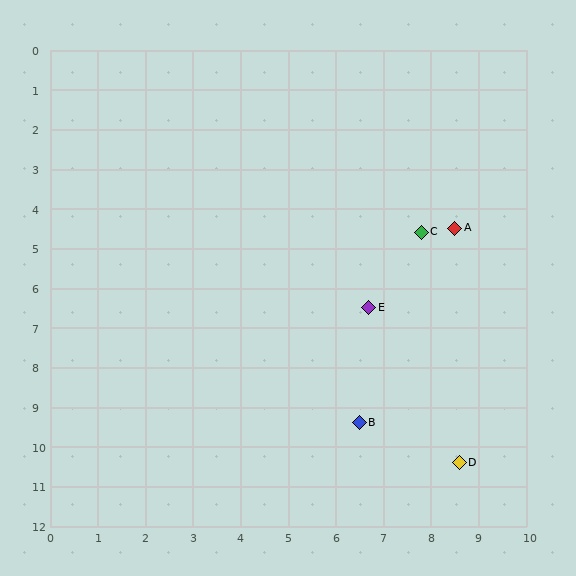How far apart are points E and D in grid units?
Points E and D are about 4.3 grid units apart.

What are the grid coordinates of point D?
Point D is at approximately (8.6, 10.4).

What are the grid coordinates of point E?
Point E is at approximately (6.7, 6.5).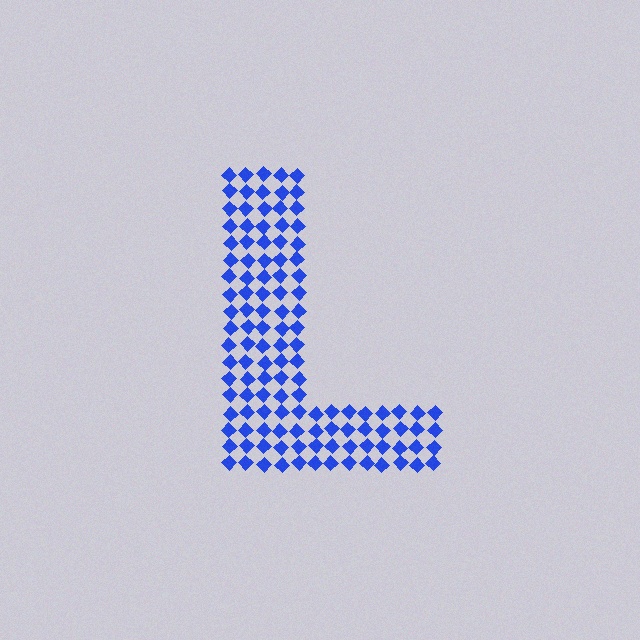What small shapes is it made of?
It is made of small diamonds.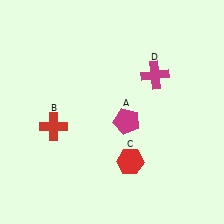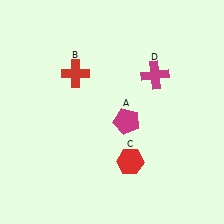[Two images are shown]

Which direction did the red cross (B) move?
The red cross (B) moved up.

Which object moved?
The red cross (B) moved up.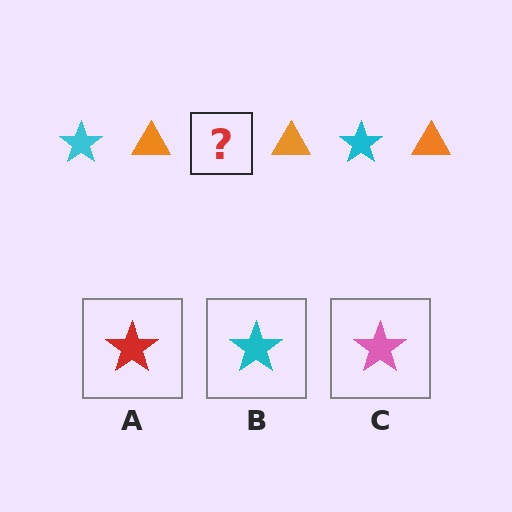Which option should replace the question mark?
Option B.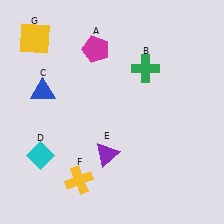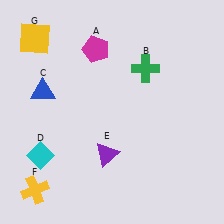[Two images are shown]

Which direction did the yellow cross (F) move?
The yellow cross (F) moved left.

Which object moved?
The yellow cross (F) moved left.